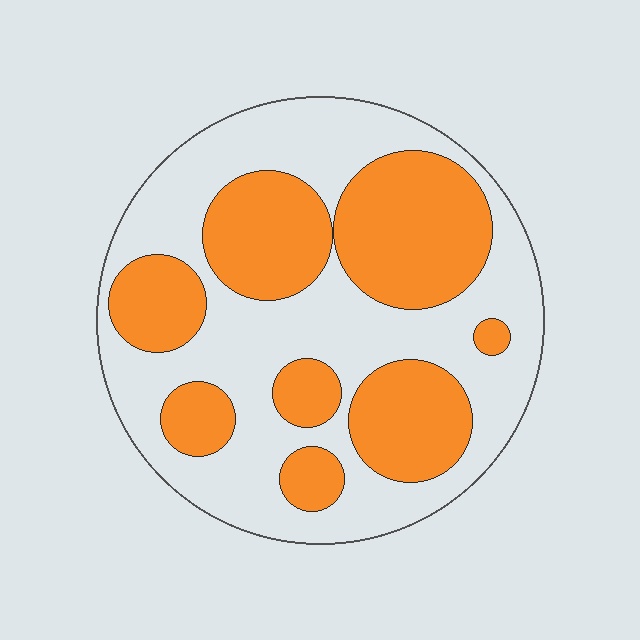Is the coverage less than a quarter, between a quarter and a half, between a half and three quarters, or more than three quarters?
Between a quarter and a half.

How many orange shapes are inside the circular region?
8.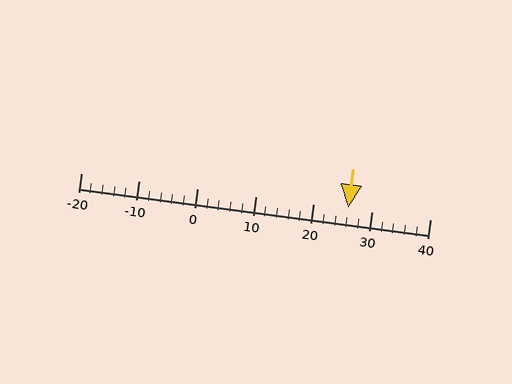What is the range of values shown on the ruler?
The ruler shows values from -20 to 40.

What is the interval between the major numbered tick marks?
The major tick marks are spaced 10 units apart.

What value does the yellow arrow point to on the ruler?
The yellow arrow points to approximately 26.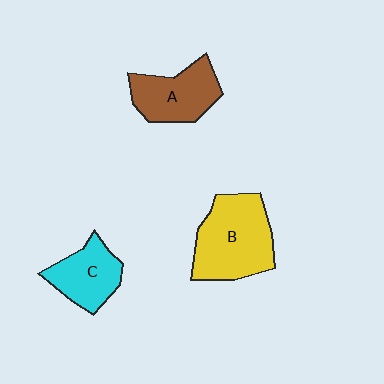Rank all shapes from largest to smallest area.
From largest to smallest: B (yellow), A (brown), C (cyan).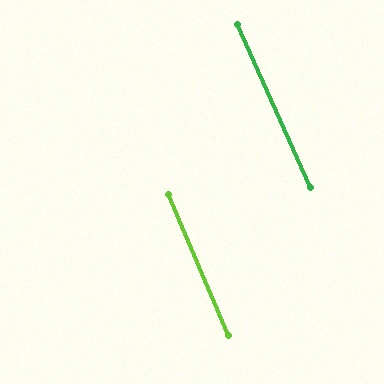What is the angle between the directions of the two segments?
Approximately 1 degree.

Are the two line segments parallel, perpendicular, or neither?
Parallel — their directions differ by only 0.8°.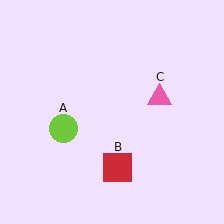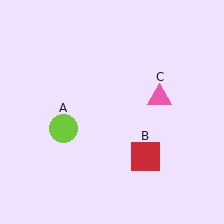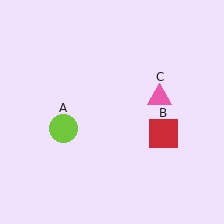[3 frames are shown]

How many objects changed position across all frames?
1 object changed position: red square (object B).